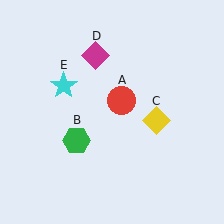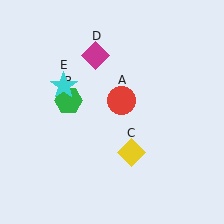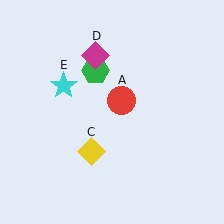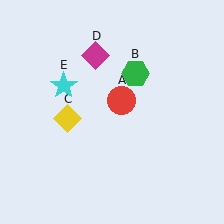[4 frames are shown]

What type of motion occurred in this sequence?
The green hexagon (object B), yellow diamond (object C) rotated clockwise around the center of the scene.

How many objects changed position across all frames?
2 objects changed position: green hexagon (object B), yellow diamond (object C).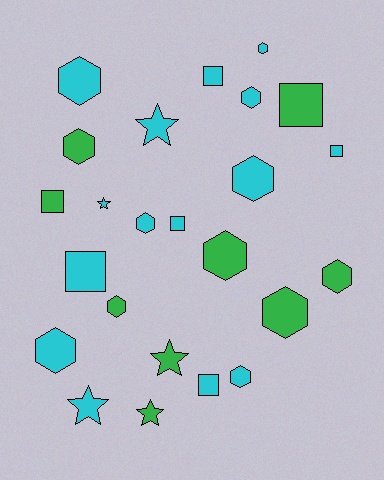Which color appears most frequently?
Cyan, with 15 objects.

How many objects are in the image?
There are 24 objects.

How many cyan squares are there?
There are 5 cyan squares.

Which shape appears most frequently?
Hexagon, with 12 objects.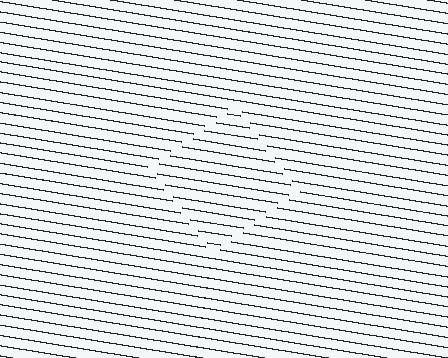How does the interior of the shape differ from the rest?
The interior of the shape contains the same grating, shifted by half a period — the contour is defined by the phase discontinuity where line-ends from the inner and outer gratings abut.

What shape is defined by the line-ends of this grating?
An illusory square. The interior of the shape contains the same grating, shifted by half a period — the contour is defined by the phase discontinuity where line-ends from the inner and outer gratings abut.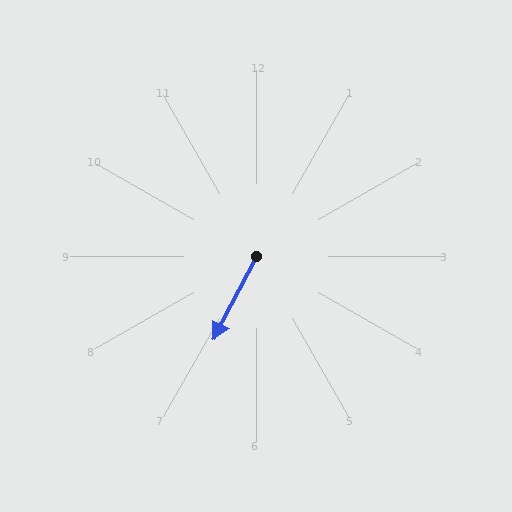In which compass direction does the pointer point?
Southwest.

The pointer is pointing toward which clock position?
Roughly 7 o'clock.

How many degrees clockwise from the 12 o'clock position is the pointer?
Approximately 207 degrees.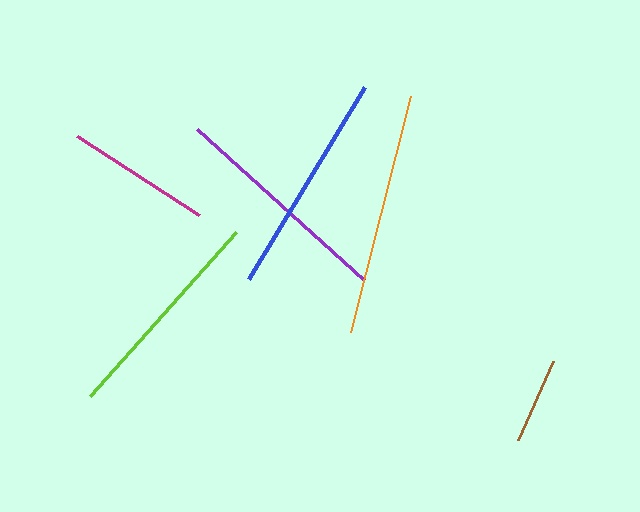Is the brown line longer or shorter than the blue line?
The blue line is longer than the brown line.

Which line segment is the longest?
The orange line is the longest at approximately 243 pixels.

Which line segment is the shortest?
The brown line is the shortest at approximately 87 pixels.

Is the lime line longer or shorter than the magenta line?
The lime line is longer than the magenta line.